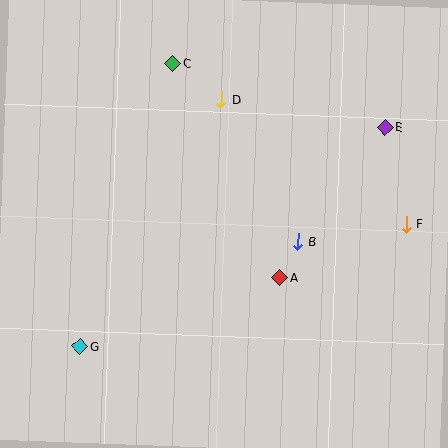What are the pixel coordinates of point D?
Point D is at (222, 100).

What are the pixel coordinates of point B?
Point B is at (298, 242).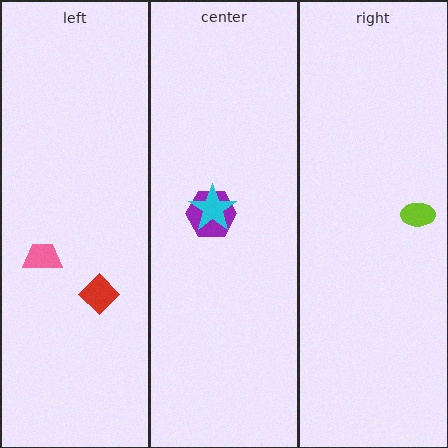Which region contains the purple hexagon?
The center region.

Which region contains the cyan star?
The center region.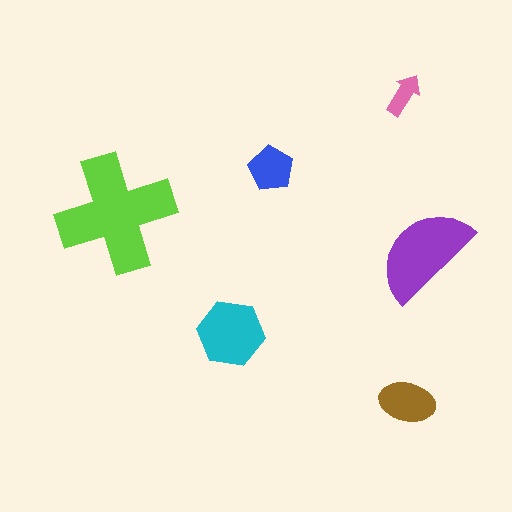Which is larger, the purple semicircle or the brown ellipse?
The purple semicircle.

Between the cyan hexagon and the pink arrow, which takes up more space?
The cyan hexagon.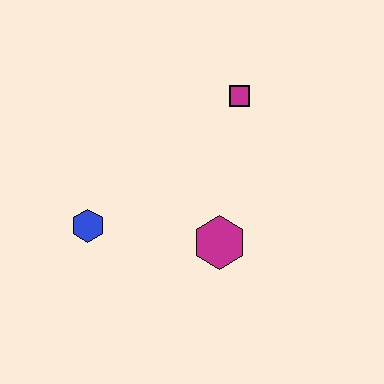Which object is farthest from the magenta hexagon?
The magenta square is farthest from the magenta hexagon.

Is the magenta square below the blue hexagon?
No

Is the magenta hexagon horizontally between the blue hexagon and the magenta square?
Yes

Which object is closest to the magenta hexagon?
The blue hexagon is closest to the magenta hexagon.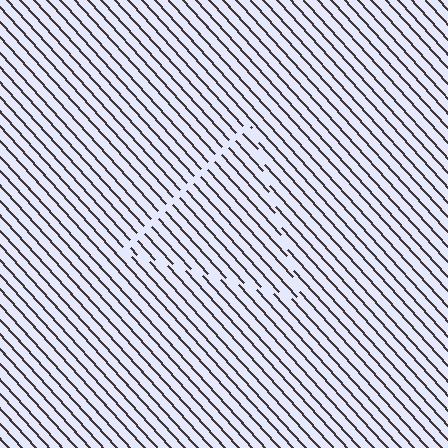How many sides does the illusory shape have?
3 sides — the line-ends trace a triangle.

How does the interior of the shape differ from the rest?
The interior of the shape contains the same grating, shifted by half a period — the contour is defined by the phase discontinuity where line-ends from the inner and outer gratings abut.